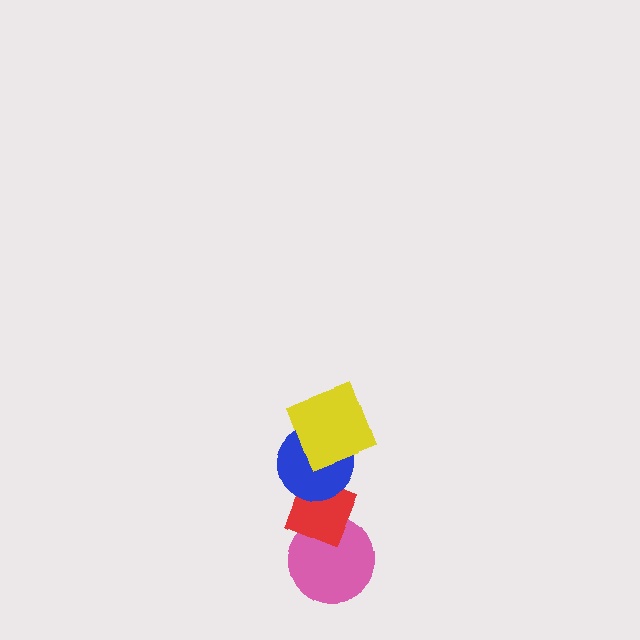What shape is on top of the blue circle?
The yellow square is on top of the blue circle.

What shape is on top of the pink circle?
The red diamond is on top of the pink circle.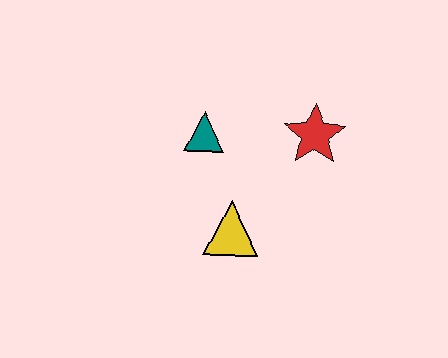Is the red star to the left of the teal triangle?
No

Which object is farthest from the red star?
The yellow triangle is farthest from the red star.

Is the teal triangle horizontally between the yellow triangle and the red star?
No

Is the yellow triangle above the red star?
No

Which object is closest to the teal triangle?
The yellow triangle is closest to the teal triangle.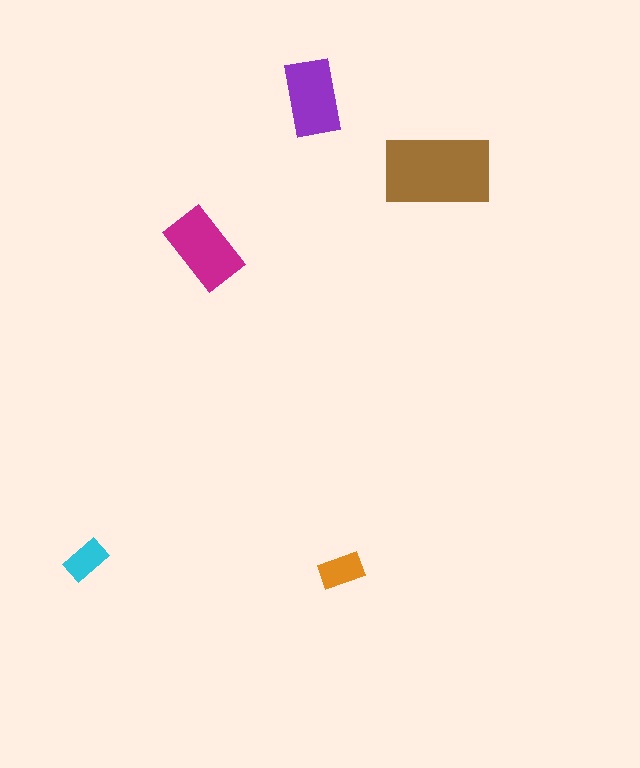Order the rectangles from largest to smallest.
the brown one, the magenta one, the purple one, the orange one, the cyan one.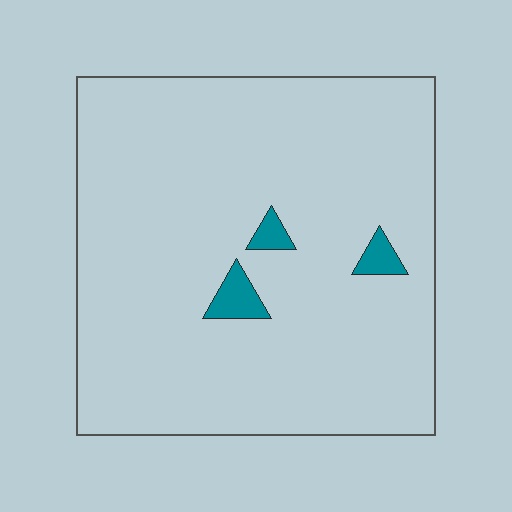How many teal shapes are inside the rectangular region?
3.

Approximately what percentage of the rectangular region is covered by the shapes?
Approximately 5%.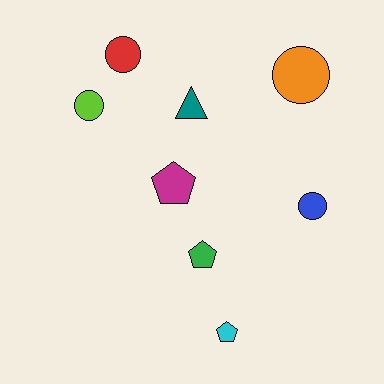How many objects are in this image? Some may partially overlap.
There are 8 objects.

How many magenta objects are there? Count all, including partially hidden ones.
There is 1 magenta object.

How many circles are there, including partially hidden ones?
There are 4 circles.